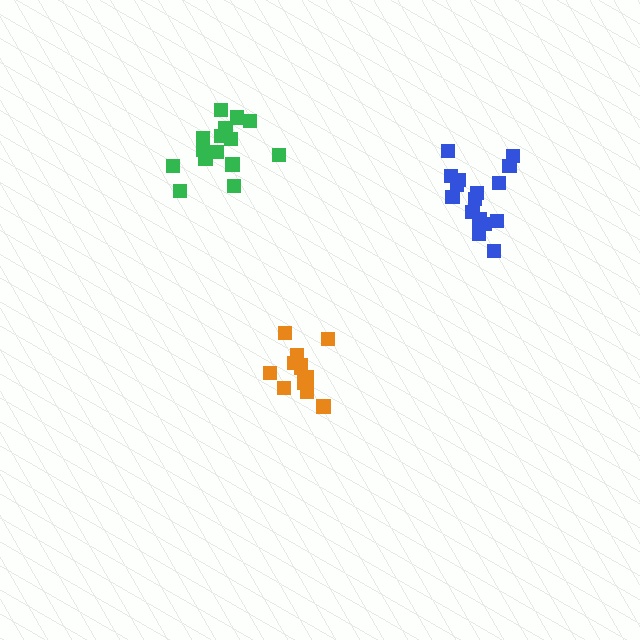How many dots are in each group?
Group 1: 14 dots, Group 2: 17 dots, Group 3: 15 dots (46 total).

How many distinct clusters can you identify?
There are 3 distinct clusters.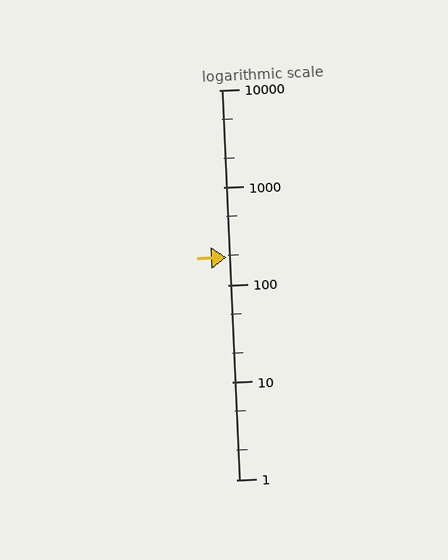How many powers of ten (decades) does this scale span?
The scale spans 4 decades, from 1 to 10000.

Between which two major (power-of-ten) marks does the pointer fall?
The pointer is between 100 and 1000.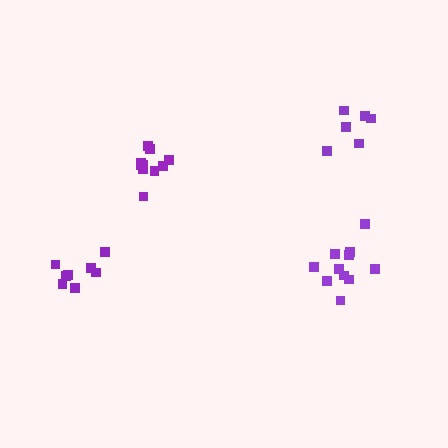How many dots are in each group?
Group 1: 11 dots, Group 2: 8 dots, Group 3: 6 dots, Group 4: 11 dots (36 total).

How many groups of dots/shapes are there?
There are 4 groups.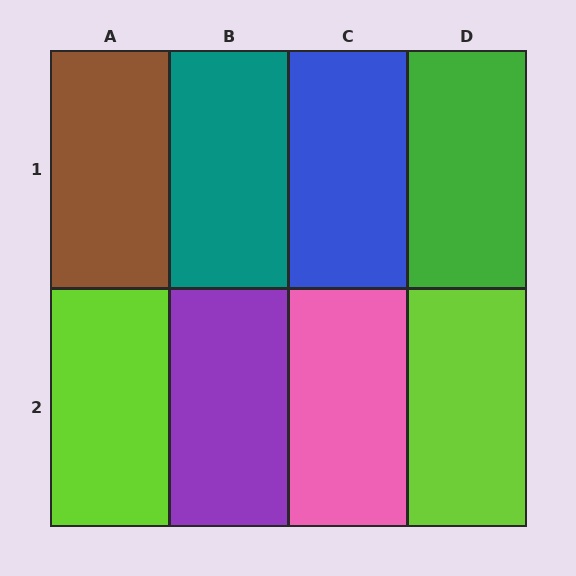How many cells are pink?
1 cell is pink.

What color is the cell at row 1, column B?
Teal.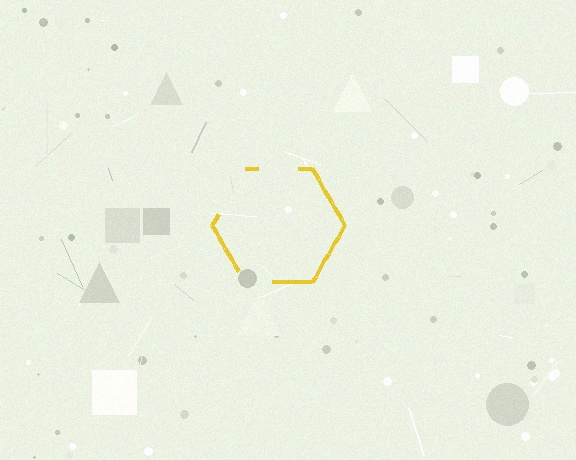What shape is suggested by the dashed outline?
The dashed outline suggests a hexagon.